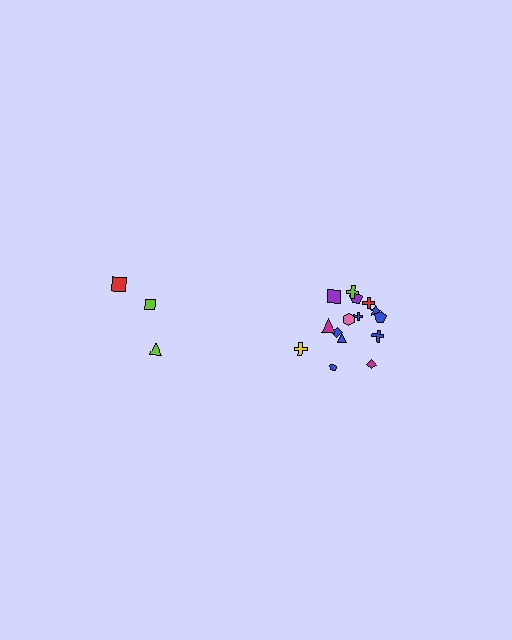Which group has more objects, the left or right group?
The right group.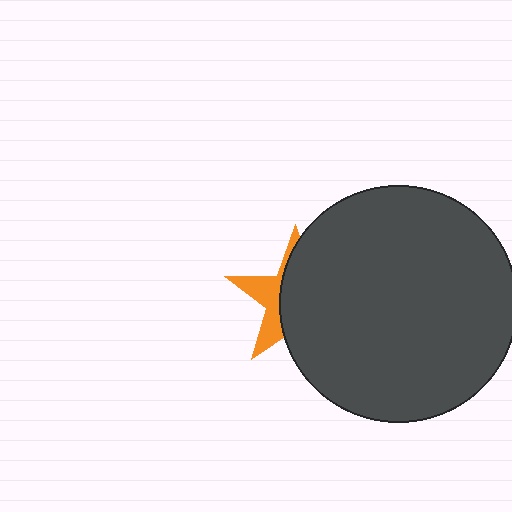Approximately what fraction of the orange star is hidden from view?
Roughly 65% of the orange star is hidden behind the dark gray circle.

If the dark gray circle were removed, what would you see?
You would see the complete orange star.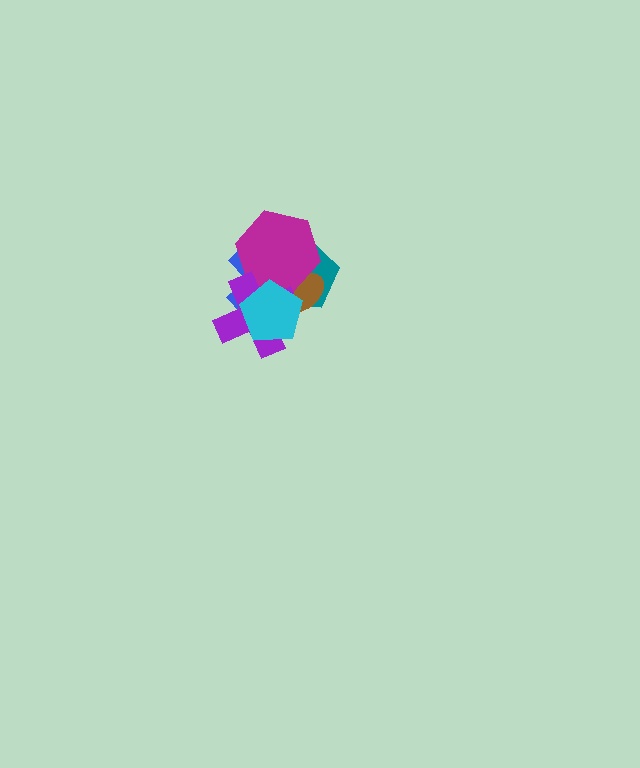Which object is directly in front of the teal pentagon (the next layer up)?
The brown ellipse is directly in front of the teal pentagon.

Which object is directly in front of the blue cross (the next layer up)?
The magenta hexagon is directly in front of the blue cross.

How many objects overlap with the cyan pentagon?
5 objects overlap with the cyan pentagon.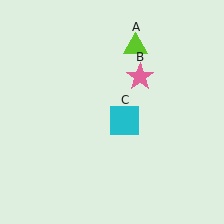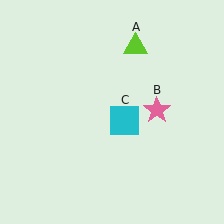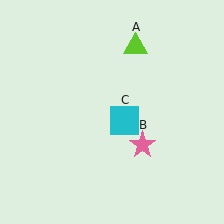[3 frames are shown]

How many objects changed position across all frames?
1 object changed position: pink star (object B).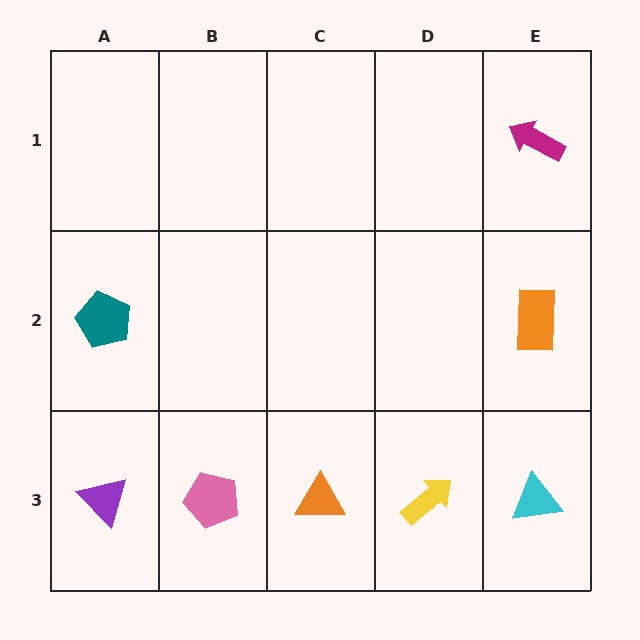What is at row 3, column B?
A pink pentagon.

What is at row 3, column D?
A yellow arrow.